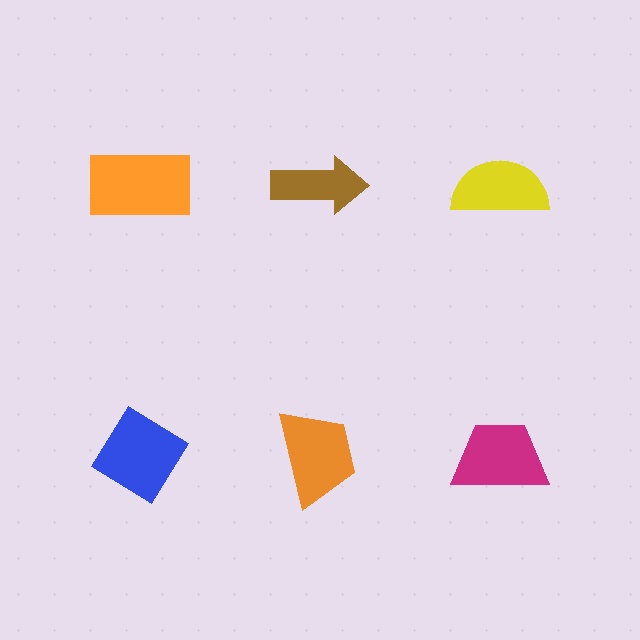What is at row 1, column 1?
An orange rectangle.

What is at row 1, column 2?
A brown arrow.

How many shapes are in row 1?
3 shapes.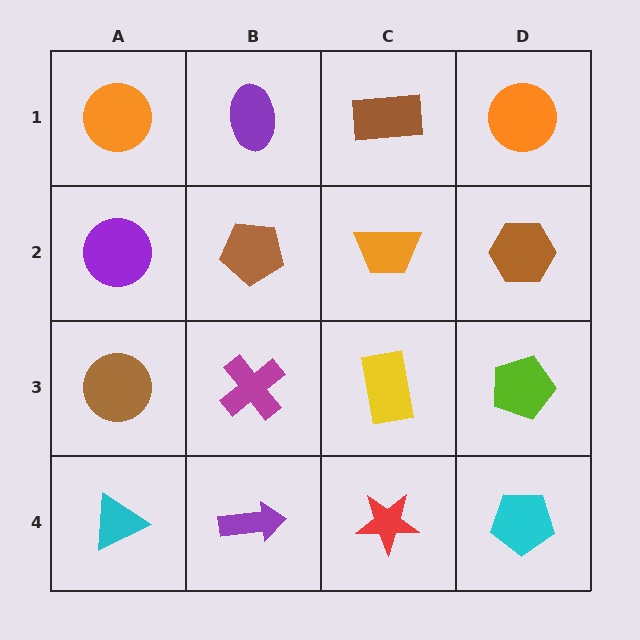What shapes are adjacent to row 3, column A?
A purple circle (row 2, column A), a cyan triangle (row 4, column A), a magenta cross (row 3, column B).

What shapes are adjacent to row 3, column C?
An orange trapezoid (row 2, column C), a red star (row 4, column C), a magenta cross (row 3, column B), a lime pentagon (row 3, column D).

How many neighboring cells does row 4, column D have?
2.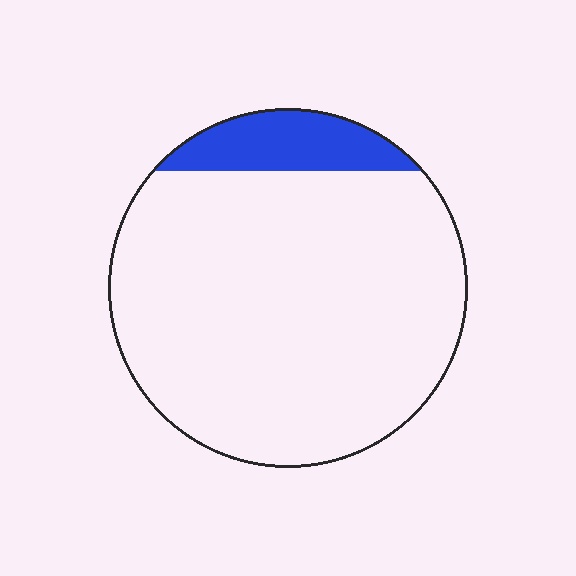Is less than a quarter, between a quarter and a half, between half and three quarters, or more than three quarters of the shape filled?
Less than a quarter.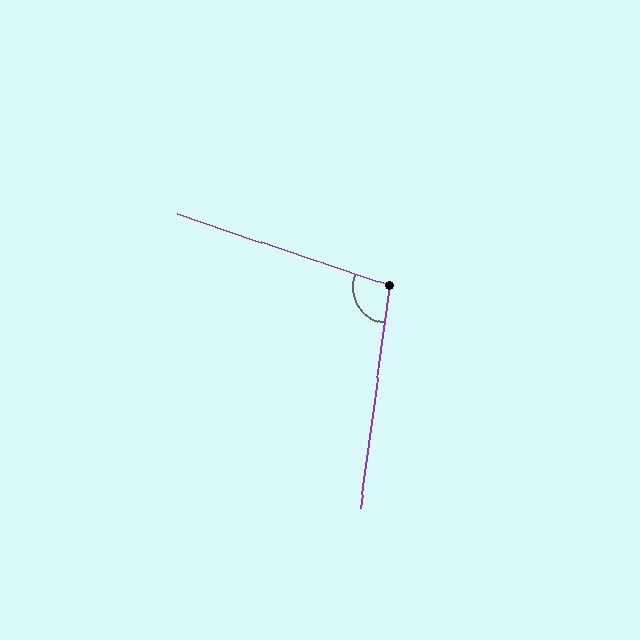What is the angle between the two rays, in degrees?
Approximately 101 degrees.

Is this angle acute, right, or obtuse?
It is obtuse.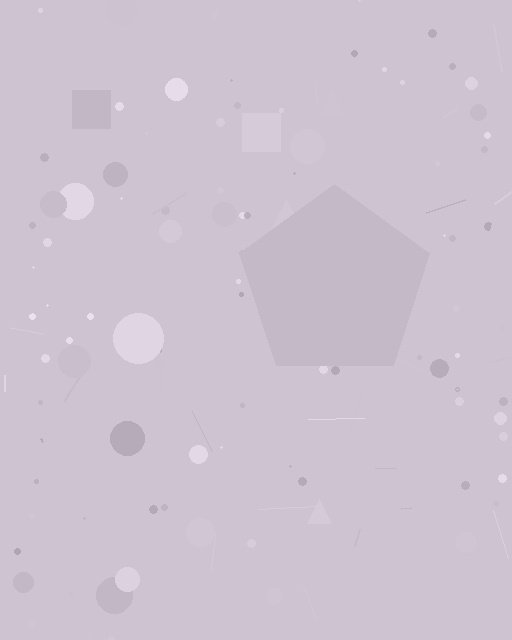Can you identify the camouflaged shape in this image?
The camouflaged shape is a pentagon.